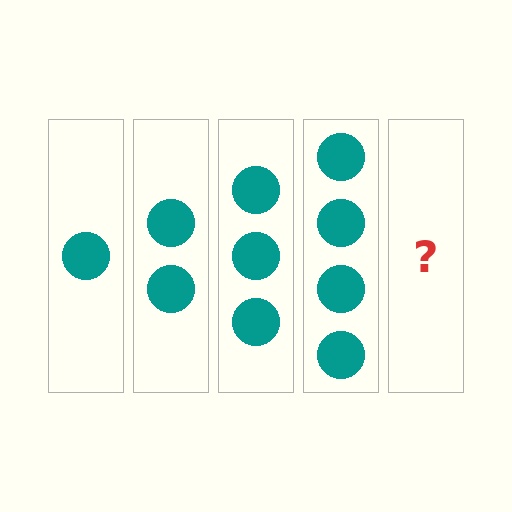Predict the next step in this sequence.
The next step is 5 circles.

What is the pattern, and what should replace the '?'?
The pattern is that each step adds one more circle. The '?' should be 5 circles.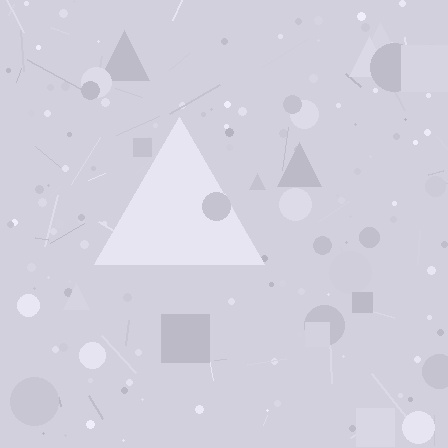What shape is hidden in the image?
A triangle is hidden in the image.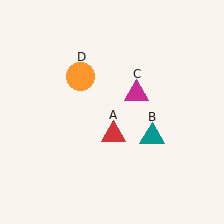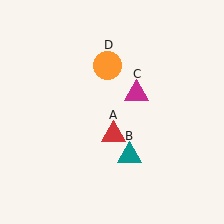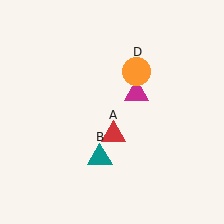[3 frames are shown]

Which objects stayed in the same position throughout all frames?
Red triangle (object A) and magenta triangle (object C) remained stationary.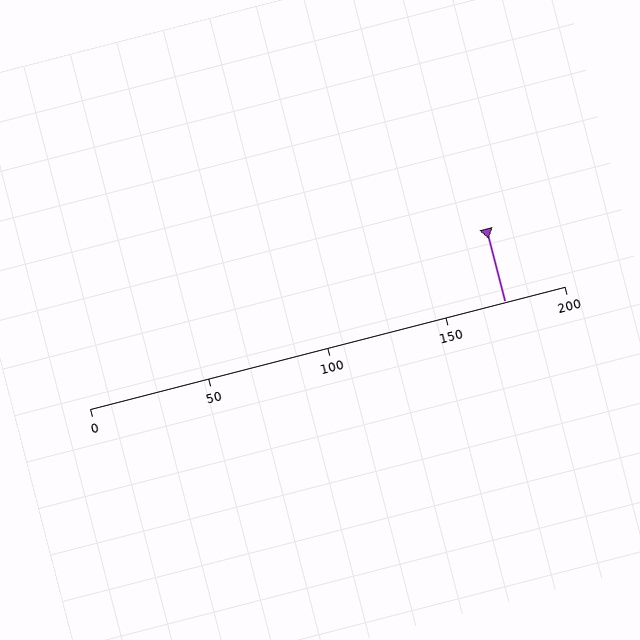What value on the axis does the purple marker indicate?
The marker indicates approximately 175.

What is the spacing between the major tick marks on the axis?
The major ticks are spaced 50 apart.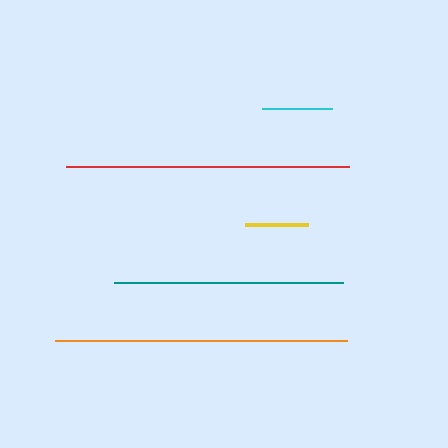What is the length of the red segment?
The red segment is approximately 283 pixels long.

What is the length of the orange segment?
The orange segment is approximately 293 pixels long.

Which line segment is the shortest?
The yellow line is the shortest at approximately 63 pixels.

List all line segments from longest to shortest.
From longest to shortest: orange, red, teal, cyan, yellow.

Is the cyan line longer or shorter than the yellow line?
The cyan line is longer than the yellow line.